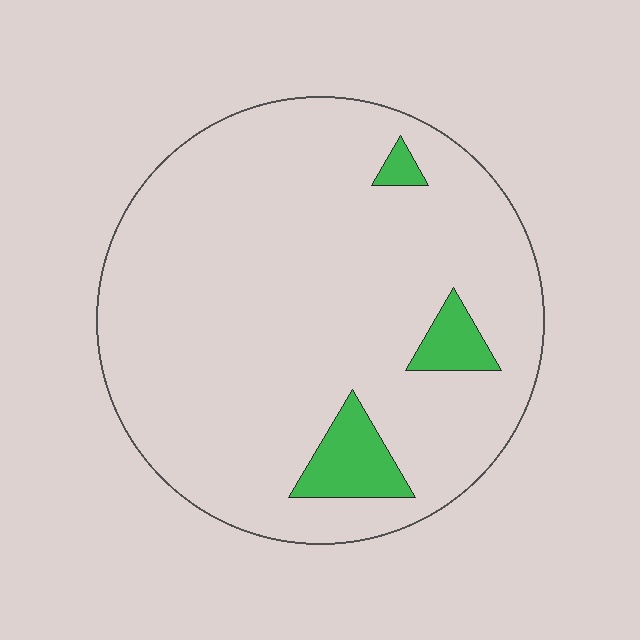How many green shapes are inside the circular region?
3.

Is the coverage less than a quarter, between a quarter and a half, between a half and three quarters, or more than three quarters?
Less than a quarter.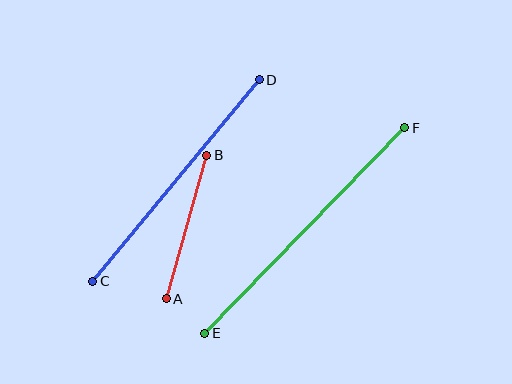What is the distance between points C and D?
The distance is approximately 261 pixels.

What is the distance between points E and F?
The distance is approximately 287 pixels.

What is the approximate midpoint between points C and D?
The midpoint is at approximately (176, 180) pixels.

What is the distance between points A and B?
The distance is approximately 149 pixels.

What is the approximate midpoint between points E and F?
The midpoint is at approximately (305, 231) pixels.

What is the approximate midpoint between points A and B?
The midpoint is at approximately (186, 227) pixels.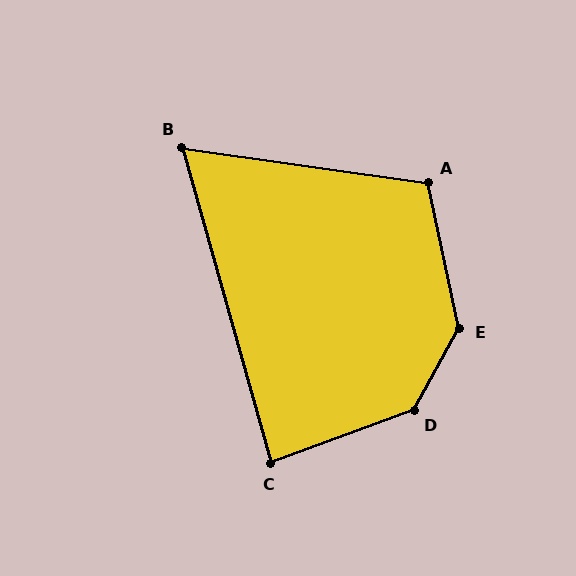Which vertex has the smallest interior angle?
B, at approximately 66 degrees.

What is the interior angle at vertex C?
Approximately 86 degrees (approximately right).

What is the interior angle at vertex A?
Approximately 110 degrees (obtuse).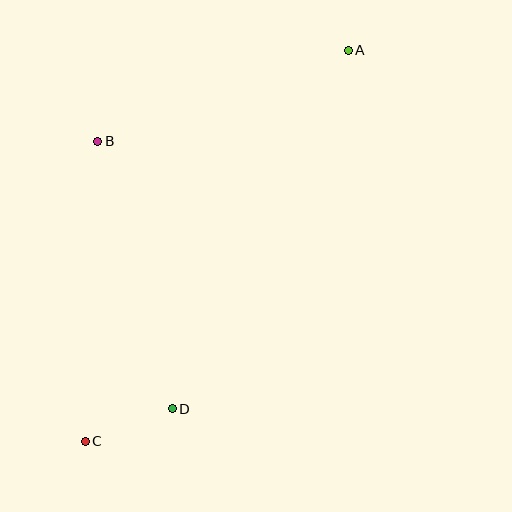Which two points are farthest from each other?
Points A and C are farthest from each other.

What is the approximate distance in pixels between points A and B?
The distance between A and B is approximately 266 pixels.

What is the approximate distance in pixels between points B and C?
The distance between B and C is approximately 300 pixels.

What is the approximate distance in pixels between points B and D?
The distance between B and D is approximately 277 pixels.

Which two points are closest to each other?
Points C and D are closest to each other.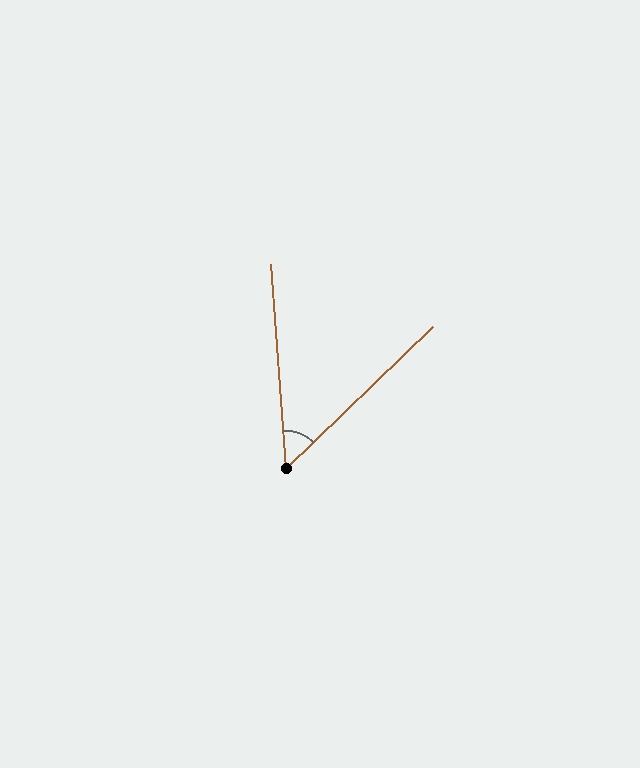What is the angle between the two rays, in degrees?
Approximately 50 degrees.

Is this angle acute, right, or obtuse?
It is acute.